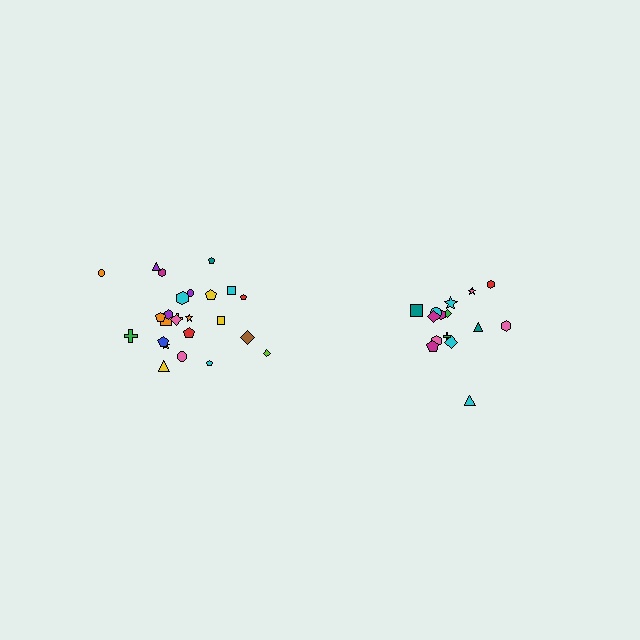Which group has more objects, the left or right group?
The left group.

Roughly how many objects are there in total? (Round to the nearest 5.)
Roughly 40 objects in total.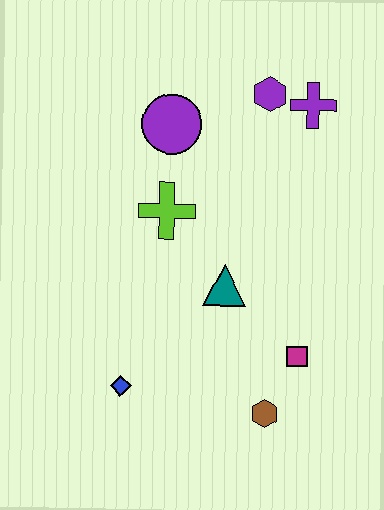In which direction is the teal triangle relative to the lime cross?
The teal triangle is below the lime cross.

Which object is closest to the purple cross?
The purple hexagon is closest to the purple cross.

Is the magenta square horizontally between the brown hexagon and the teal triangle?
No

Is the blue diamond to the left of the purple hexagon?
Yes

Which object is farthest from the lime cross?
The brown hexagon is farthest from the lime cross.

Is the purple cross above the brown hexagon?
Yes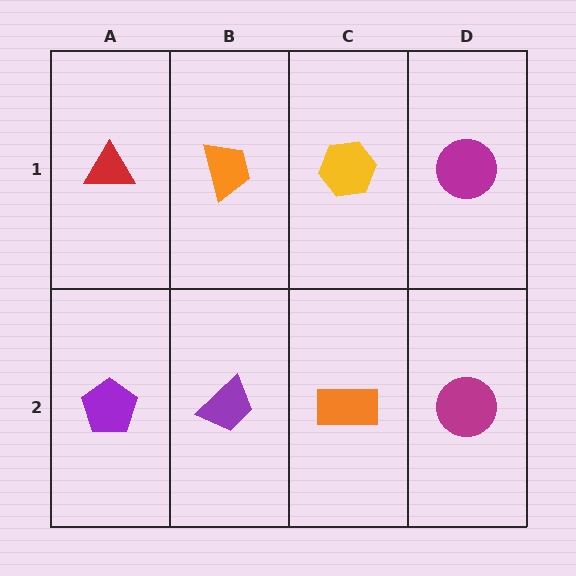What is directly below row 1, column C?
An orange rectangle.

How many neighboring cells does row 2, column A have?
2.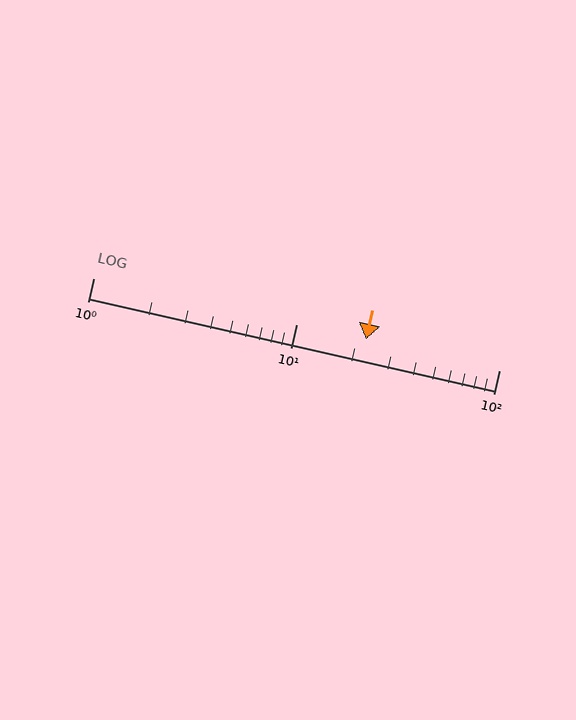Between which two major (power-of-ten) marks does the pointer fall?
The pointer is between 10 and 100.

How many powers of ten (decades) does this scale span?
The scale spans 2 decades, from 1 to 100.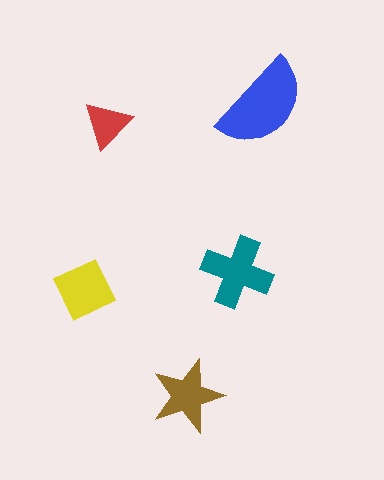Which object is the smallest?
The red triangle.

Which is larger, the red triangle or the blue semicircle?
The blue semicircle.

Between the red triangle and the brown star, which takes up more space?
The brown star.